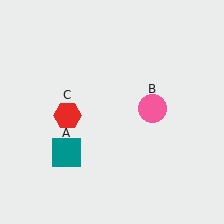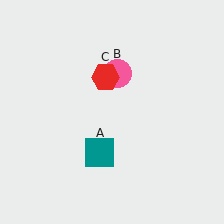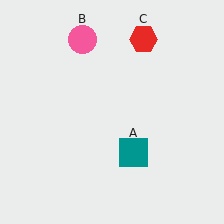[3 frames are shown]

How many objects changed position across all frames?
3 objects changed position: teal square (object A), pink circle (object B), red hexagon (object C).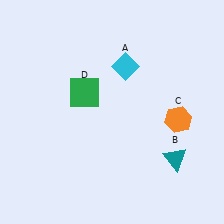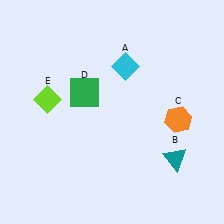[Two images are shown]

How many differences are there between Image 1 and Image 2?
There is 1 difference between the two images.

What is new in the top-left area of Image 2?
A lime diamond (E) was added in the top-left area of Image 2.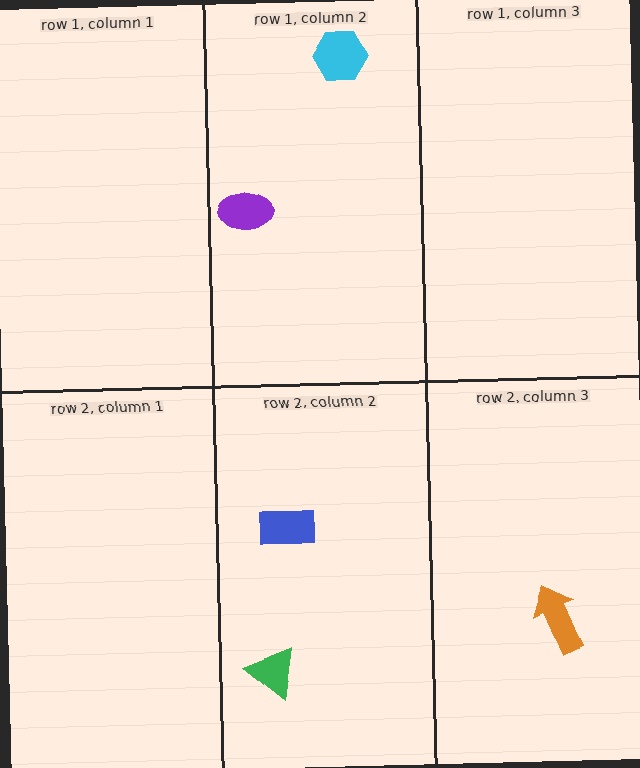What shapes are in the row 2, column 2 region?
The blue rectangle, the green triangle.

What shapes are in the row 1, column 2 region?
The cyan hexagon, the purple ellipse.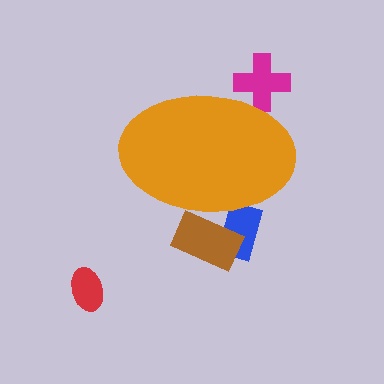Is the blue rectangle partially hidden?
Yes, the blue rectangle is partially hidden behind the orange ellipse.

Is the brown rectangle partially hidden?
Yes, the brown rectangle is partially hidden behind the orange ellipse.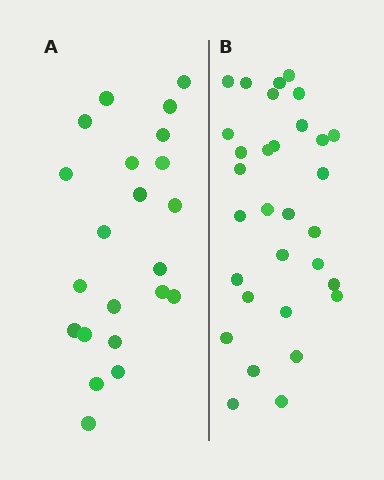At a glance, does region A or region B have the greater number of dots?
Region B (the right region) has more dots.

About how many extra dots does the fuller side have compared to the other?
Region B has roughly 8 or so more dots than region A.